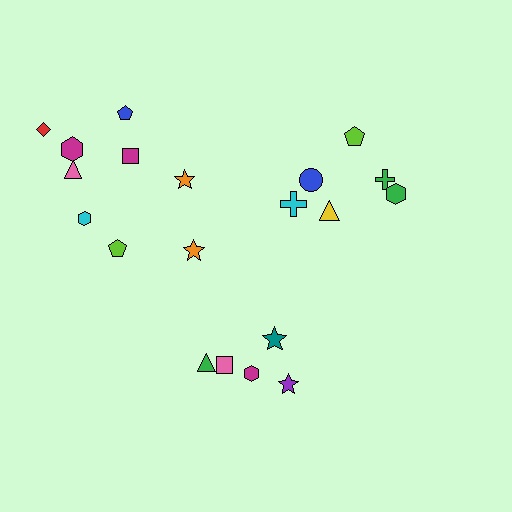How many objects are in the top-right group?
There are 6 objects.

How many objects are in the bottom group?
There are 6 objects.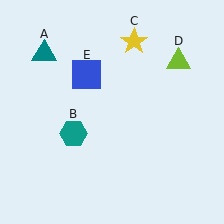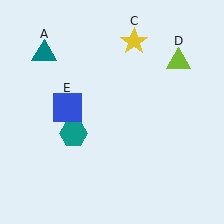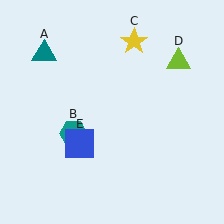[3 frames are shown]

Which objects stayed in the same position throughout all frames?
Teal triangle (object A) and teal hexagon (object B) and yellow star (object C) and lime triangle (object D) remained stationary.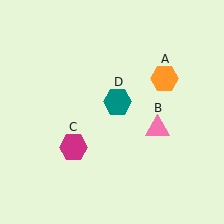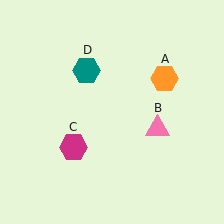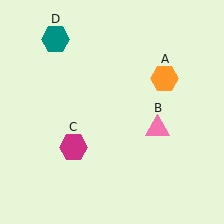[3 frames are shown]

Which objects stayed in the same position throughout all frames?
Orange hexagon (object A) and pink triangle (object B) and magenta hexagon (object C) remained stationary.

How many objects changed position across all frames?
1 object changed position: teal hexagon (object D).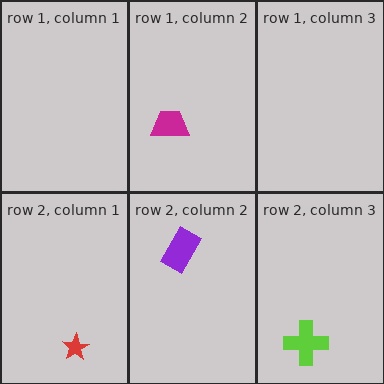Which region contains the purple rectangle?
The row 2, column 2 region.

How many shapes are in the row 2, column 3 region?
1.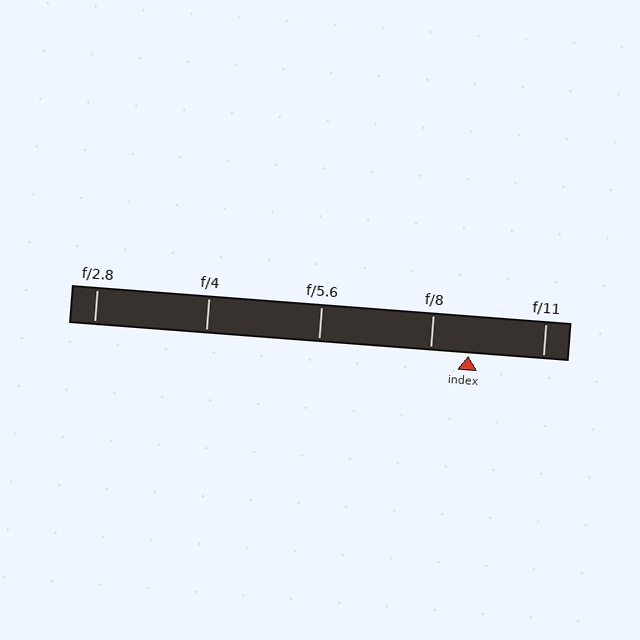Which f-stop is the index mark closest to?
The index mark is closest to f/8.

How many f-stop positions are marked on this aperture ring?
There are 5 f-stop positions marked.